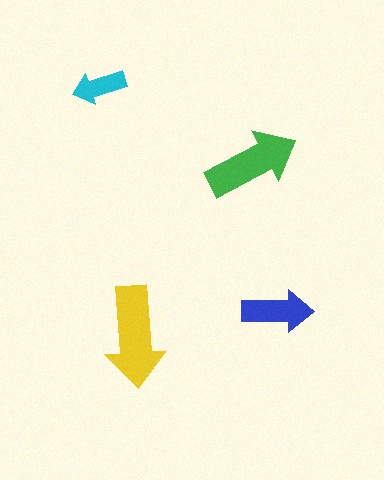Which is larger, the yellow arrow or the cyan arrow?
The yellow one.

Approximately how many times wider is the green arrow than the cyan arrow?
About 1.5 times wider.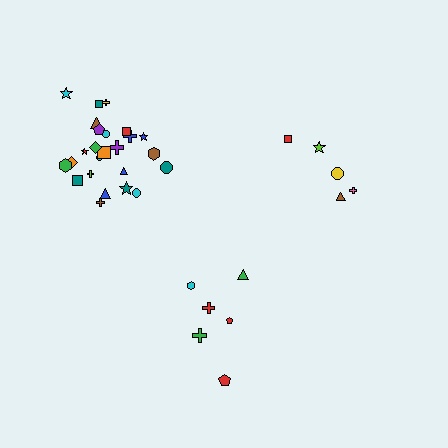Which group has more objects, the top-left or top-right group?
The top-left group.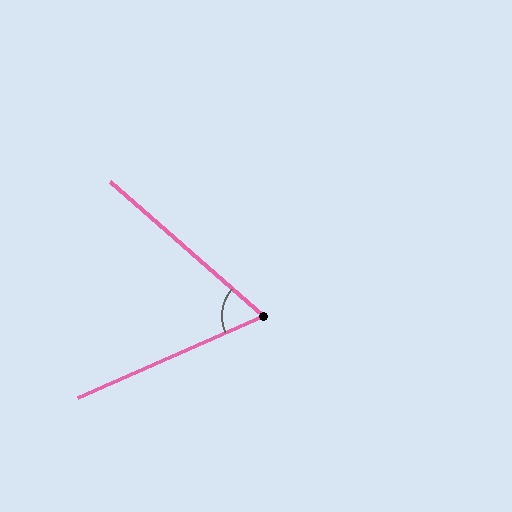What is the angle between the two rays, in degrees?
Approximately 65 degrees.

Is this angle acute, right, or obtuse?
It is acute.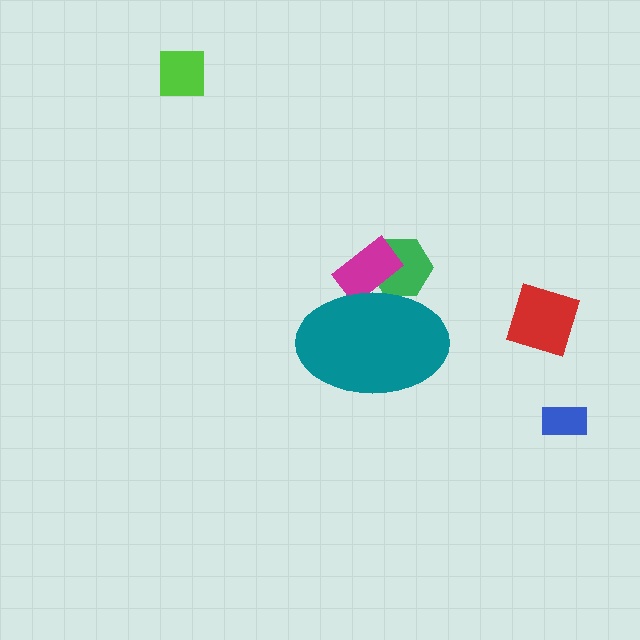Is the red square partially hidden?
No, the red square is fully visible.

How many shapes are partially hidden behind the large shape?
2 shapes are partially hidden.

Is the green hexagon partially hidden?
Yes, the green hexagon is partially hidden behind the teal ellipse.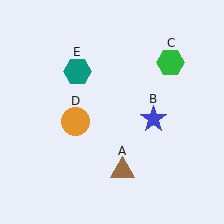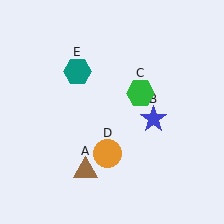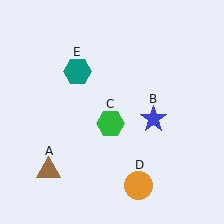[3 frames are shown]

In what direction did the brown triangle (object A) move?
The brown triangle (object A) moved left.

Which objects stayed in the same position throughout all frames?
Blue star (object B) and teal hexagon (object E) remained stationary.